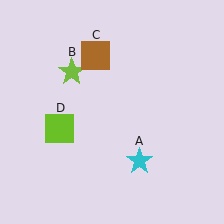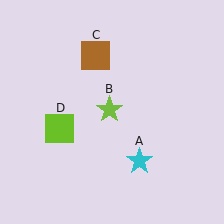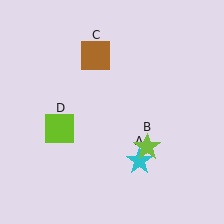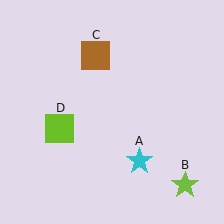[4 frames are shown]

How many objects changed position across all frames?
1 object changed position: lime star (object B).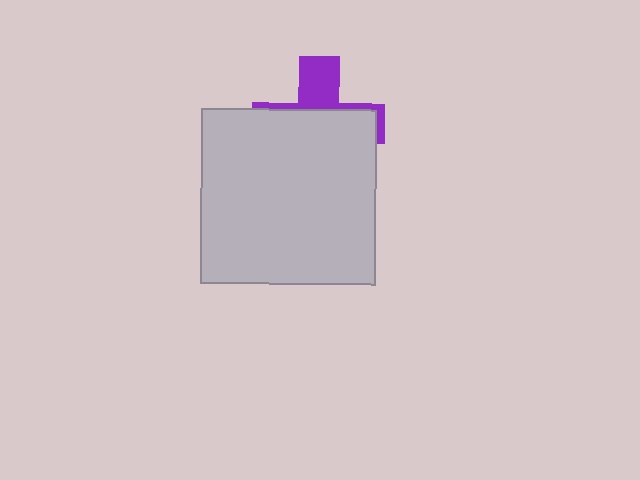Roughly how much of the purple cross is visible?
A small part of it is visible (roughly 33%).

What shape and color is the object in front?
The object in front is a light gray square.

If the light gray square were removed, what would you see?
You would see the complete purple cross.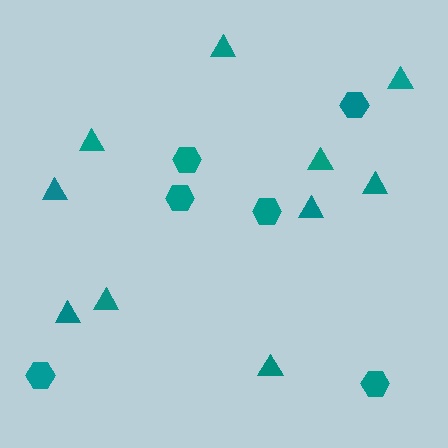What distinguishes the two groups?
There are 2 groups: one group of triangles (10) and one group of hexagons (6).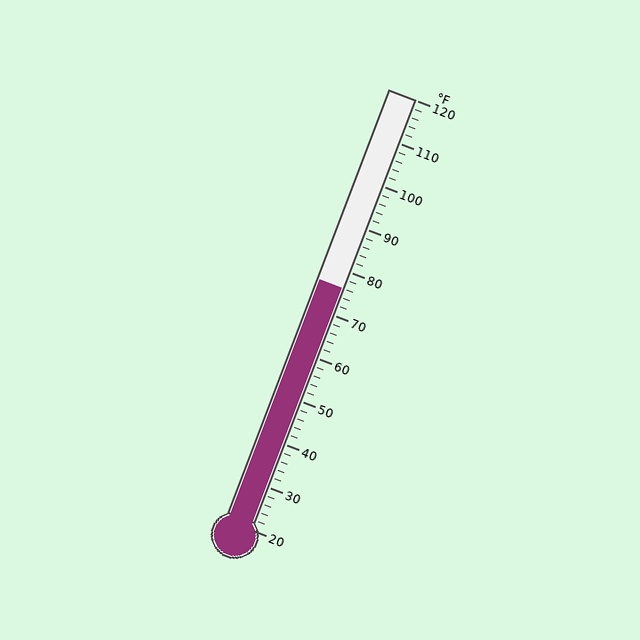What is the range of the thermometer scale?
The thermometer scale ranges from 20°F to 120°F.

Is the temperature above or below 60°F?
The temperature is above 60°F.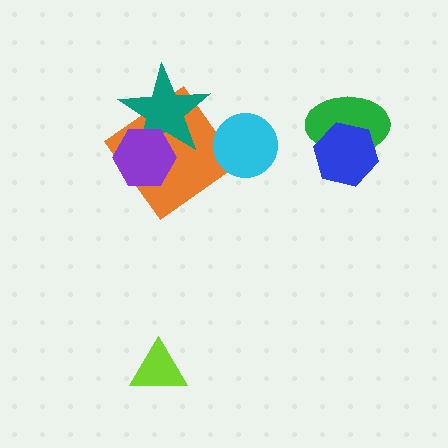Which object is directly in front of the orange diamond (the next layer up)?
The teal star is directly in front of the orange diamond.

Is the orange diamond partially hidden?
Yes, it is partially covered by another shape.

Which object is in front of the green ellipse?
The blue hexagon is in front of the green ellipse.